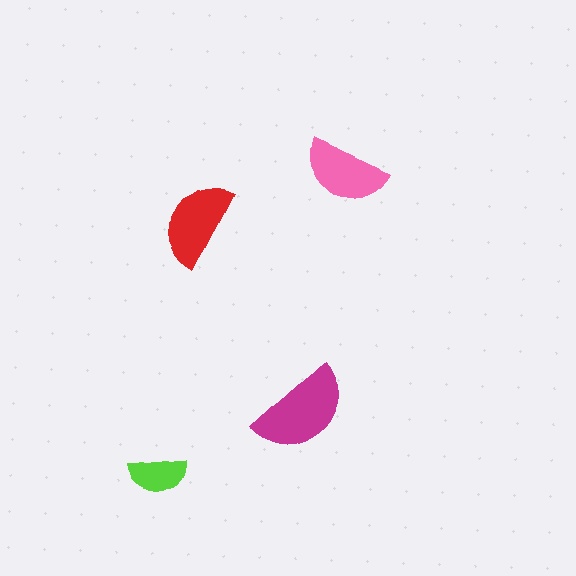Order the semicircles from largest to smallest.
the magenta one, the red one, the pink one, the lime one.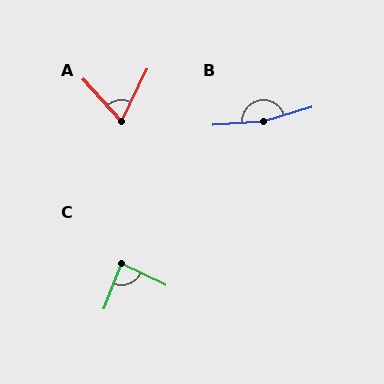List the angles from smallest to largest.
A (68°), C (85°), B (167°).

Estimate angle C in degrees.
Approximately 85 degrees.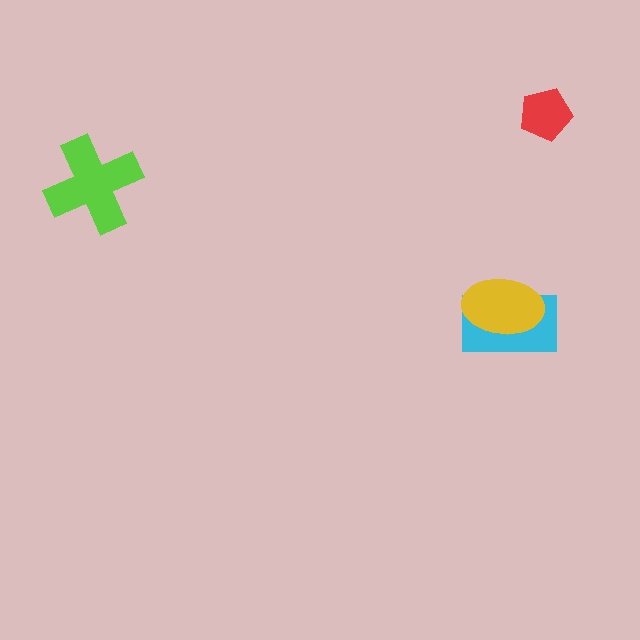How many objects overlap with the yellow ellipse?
1 object overlaps with the yellow ellipse.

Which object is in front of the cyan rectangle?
The yellow ellipse is in front of the cyan rectangle.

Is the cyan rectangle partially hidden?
Yes, it is partially covered by another shape.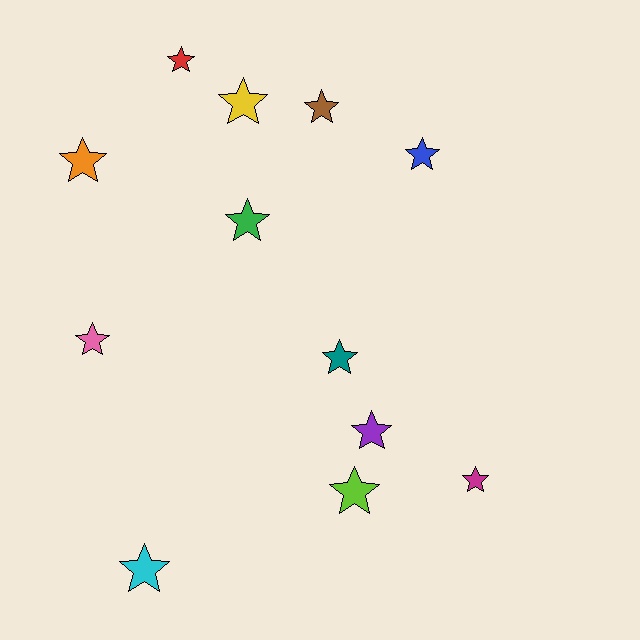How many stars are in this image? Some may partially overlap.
There are 12 stars.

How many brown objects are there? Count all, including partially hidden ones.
There is 1 brown object.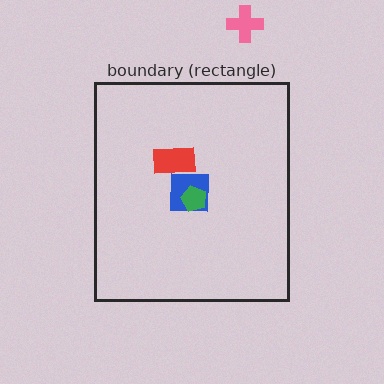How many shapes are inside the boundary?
3 inside, 1 outside.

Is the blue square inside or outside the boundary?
Inside.